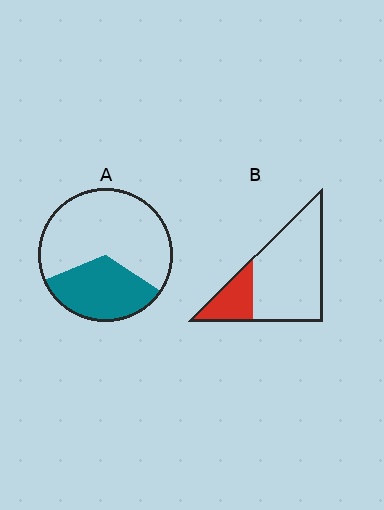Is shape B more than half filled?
No.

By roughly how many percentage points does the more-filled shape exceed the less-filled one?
By roughly 10 percentage points (A over B).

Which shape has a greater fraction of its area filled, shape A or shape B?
Shape A.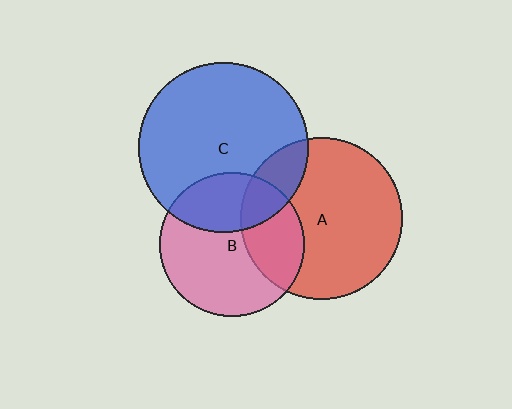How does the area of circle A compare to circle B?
Approximately 1.3 times.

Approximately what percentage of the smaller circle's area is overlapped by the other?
Approximately 15%.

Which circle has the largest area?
Circle C (blue).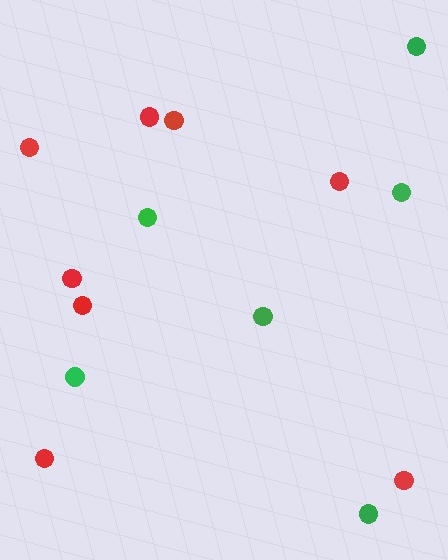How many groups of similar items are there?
There are 2 groups: one group of green circles (6) and one group of red circles (8).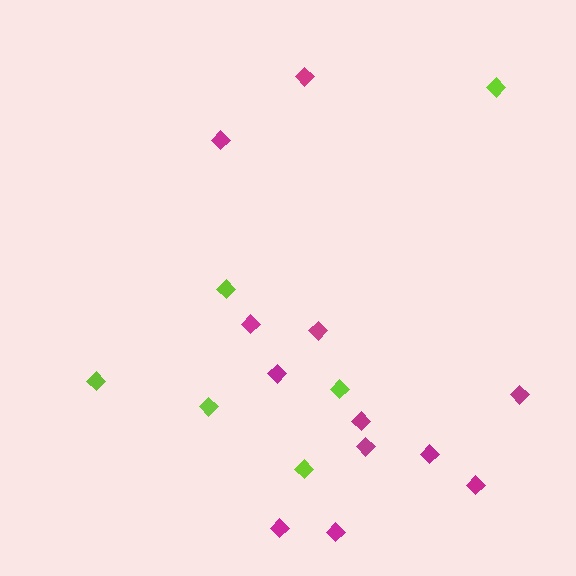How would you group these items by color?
There are 2 groups: one group of magenta diamonds (12) and one group of lime diamonds (6).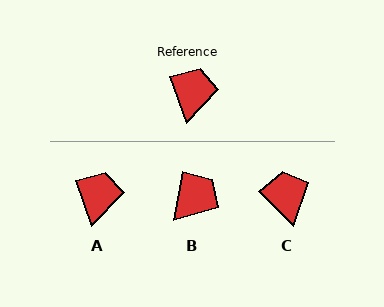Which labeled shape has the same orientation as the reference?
A.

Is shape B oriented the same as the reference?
No, it is off by about 30 degrees.